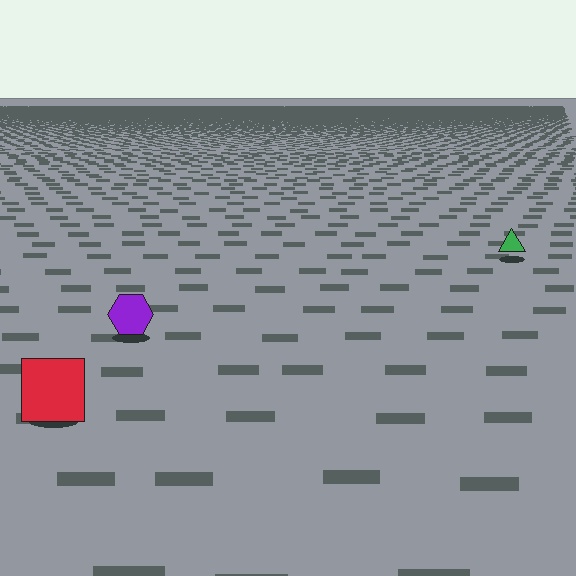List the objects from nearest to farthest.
From nearest to farthest: the red square, the purple hexagon, the green triangle.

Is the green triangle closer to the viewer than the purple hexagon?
No. The purple hexagon is closer — you can tell from the texture gradient: the ground texture is coarser near it.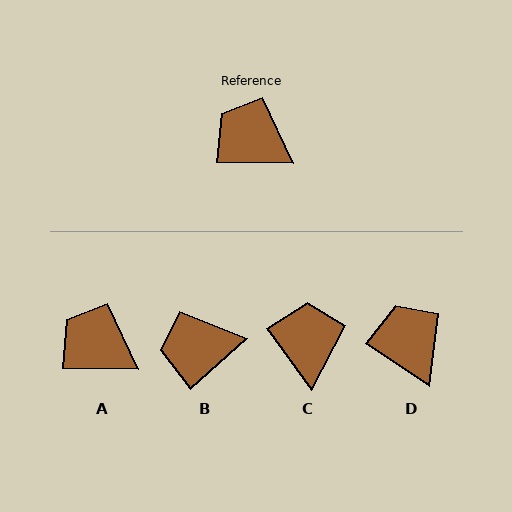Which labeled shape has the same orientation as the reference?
A.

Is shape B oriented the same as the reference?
No, it is off by about 43 degrees.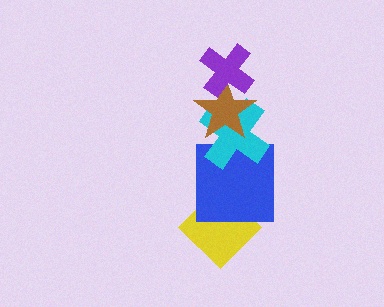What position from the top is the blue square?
The blue square is 4th from the top.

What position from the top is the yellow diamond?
The yellow diamond is 5th from the top.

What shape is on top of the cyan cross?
The brown star is on top of the cyan cross.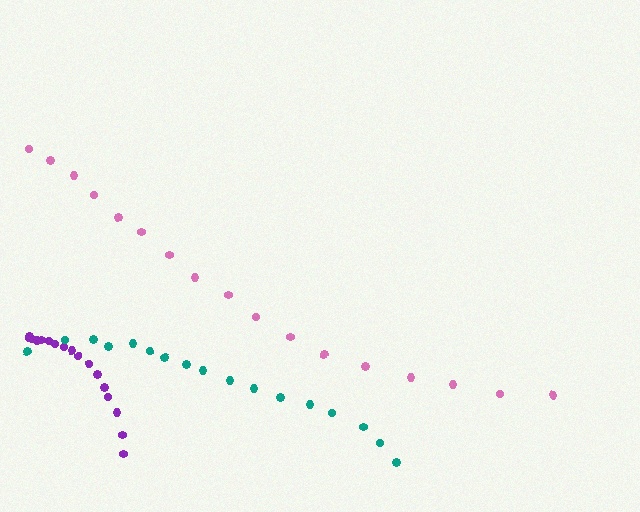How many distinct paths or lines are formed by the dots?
There are 3 distinct paths.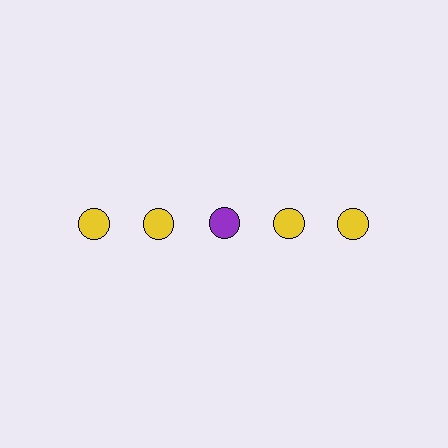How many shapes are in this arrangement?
There are 5 shapes arranged in a grid pattern.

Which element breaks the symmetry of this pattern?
The purple circle in the top row, center column breaks the symmetry. All other shapes are yellow circles.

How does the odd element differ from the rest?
It has a different color: purple instead of yellow.